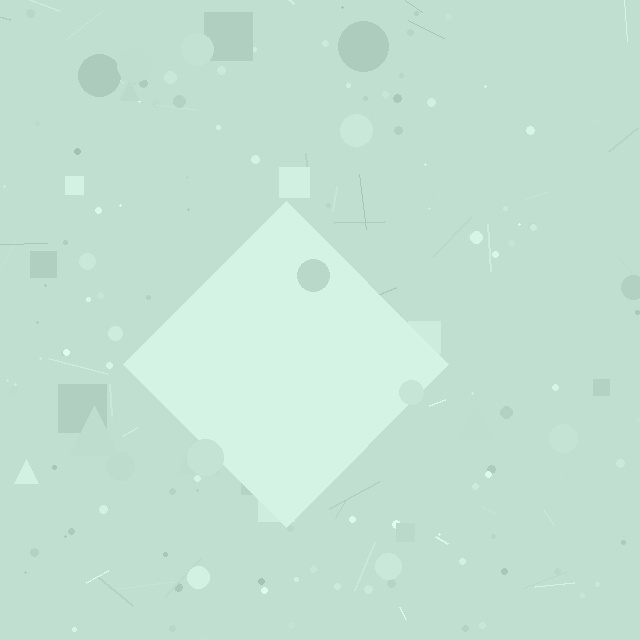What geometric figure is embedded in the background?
A diamond is embedded in the background.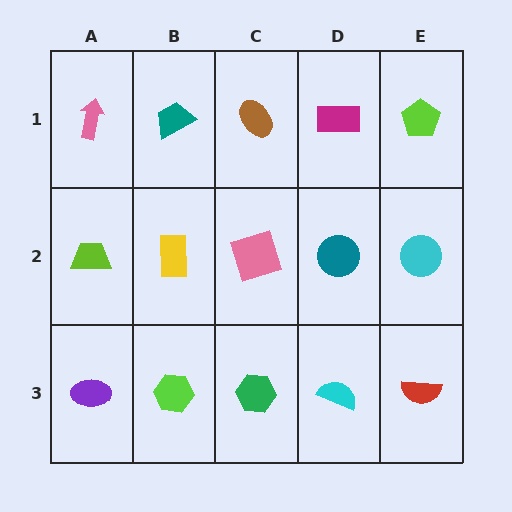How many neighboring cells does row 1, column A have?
2.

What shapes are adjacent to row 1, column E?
A cyan circle (row 2, column E), a magenta rectangle (row 1, column D).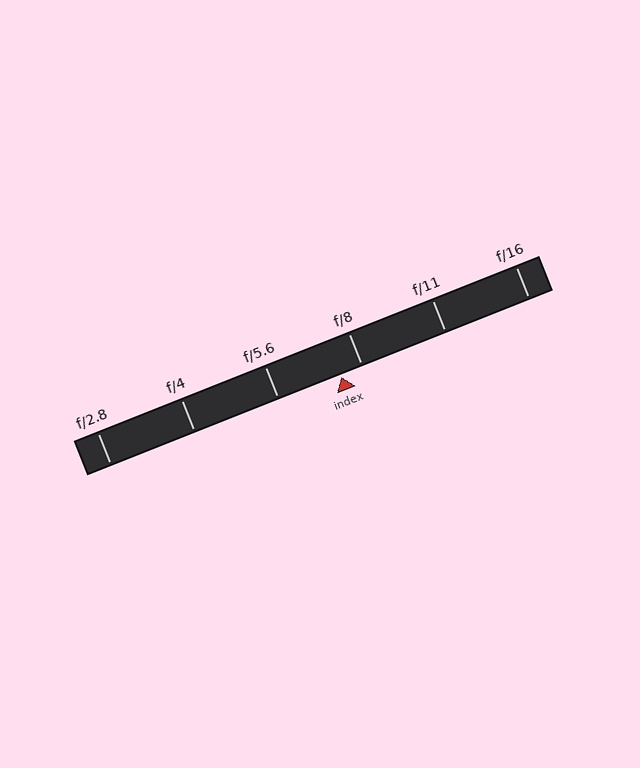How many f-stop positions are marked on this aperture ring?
There are 6 f-stop positions marked.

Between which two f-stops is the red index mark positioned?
The index mark is between f/5.6 and f/8.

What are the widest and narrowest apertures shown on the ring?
The widest aperture shown is f/2.8 and the narrowest is f/16.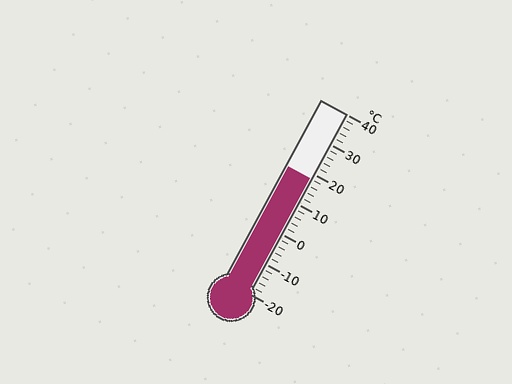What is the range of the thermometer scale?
The thermometer scale ranges from -20°C to 40°C.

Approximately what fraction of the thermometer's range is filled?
The thermometer is filled to approximately 65% of its range.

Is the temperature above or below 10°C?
The temperature is above 10°C.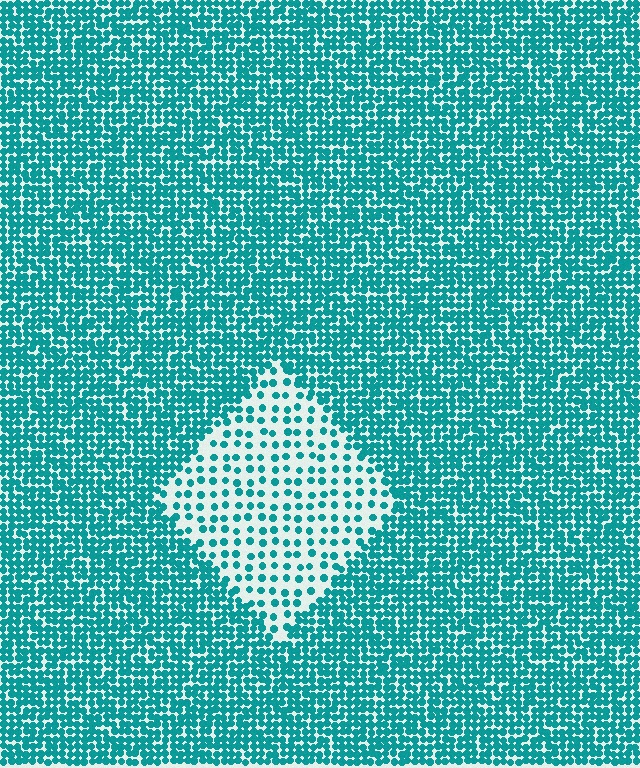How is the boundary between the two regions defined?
The boundary is defined by a change in element density (approximately 2.7x ratio). All elements are the same color, size, and shape.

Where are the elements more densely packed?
The elements are more densely packed outside the diamond boundary.